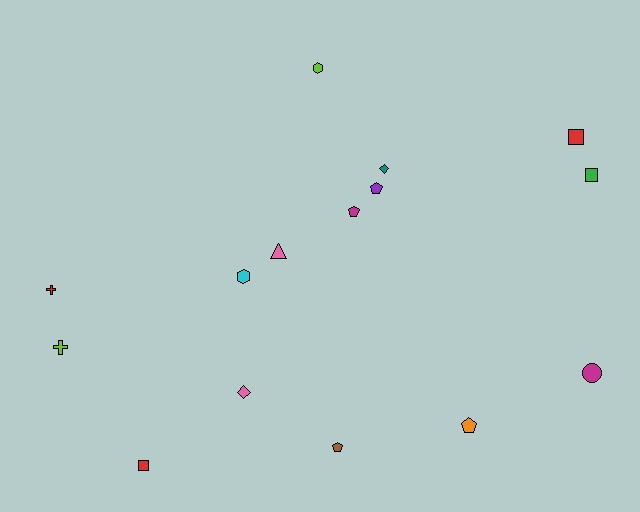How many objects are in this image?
There are 15 objects.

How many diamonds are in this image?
There are 2 diamonds.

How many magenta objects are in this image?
There are 2 magenta objects.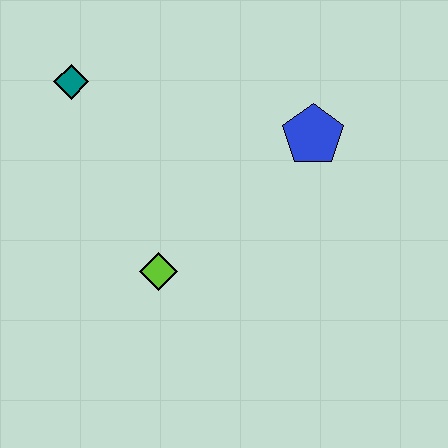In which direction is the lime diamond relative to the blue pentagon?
The lime diamond is to the left of the blue pentagon.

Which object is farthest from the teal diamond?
The blue pentagon is farthest from the teal diamond.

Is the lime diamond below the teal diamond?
Yes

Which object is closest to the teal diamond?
The lime diamond is closest to the teal diamond.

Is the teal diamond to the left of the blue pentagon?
Yes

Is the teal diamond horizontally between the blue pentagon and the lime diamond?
No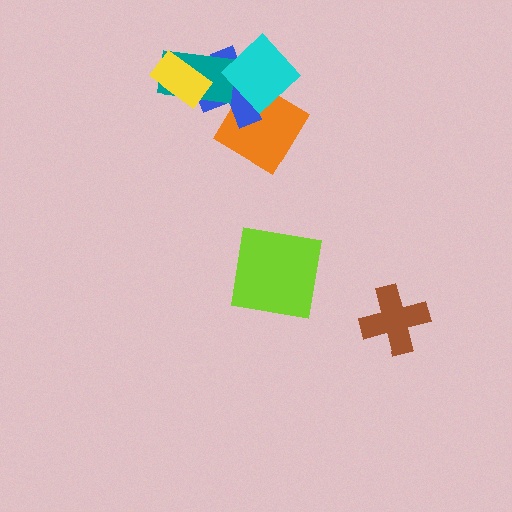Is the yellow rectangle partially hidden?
No, no other shape covers it.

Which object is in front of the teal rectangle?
The yellow rectangle is in front of the teal rectangle.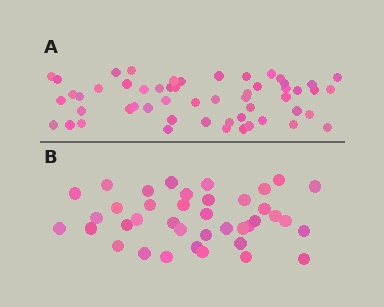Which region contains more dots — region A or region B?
Region A (the top region) has more dots.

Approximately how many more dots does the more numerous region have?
Region A has approximately 15 more dots than region B.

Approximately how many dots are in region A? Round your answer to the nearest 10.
About 50 dots. (The exact count is 54, which rounds to 50.)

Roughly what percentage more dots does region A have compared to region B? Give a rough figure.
About 40% more.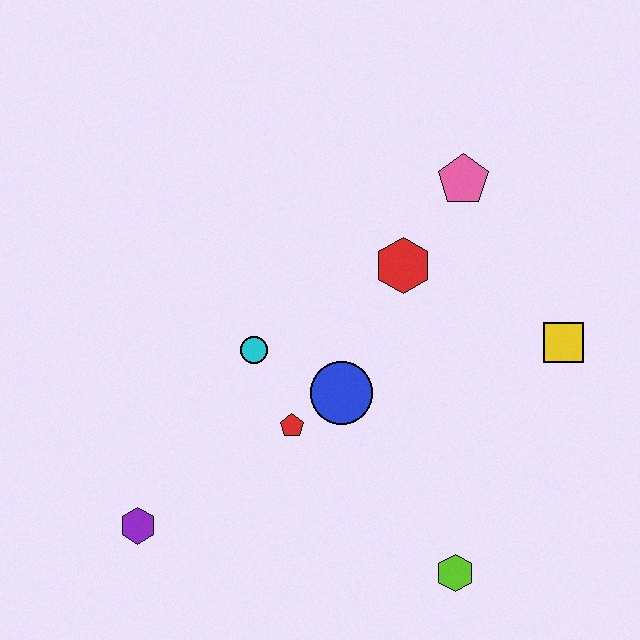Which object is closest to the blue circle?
The red pentagon is closest to the blue circle.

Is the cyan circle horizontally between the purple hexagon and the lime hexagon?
Yes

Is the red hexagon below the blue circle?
No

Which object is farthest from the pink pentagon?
The purple hexagon is farthest from the pink pentagon.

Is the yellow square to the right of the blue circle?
Yes